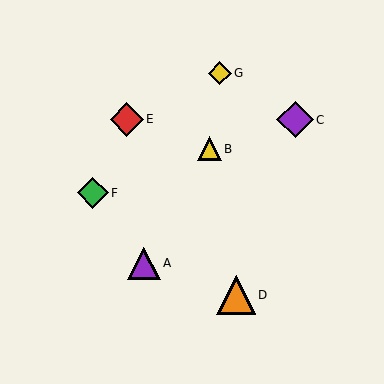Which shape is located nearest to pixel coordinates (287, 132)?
The purple diamond (labeled C) at (295, 120) is nearest to that location.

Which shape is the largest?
The orange triangle (labeled D) is the largest.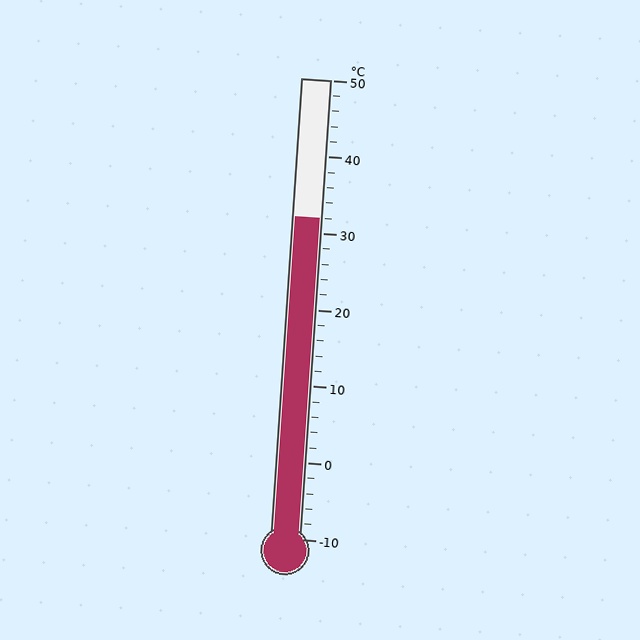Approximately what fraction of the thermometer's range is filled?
The thermometer is filled to approximately 70% of its range.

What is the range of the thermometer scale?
The thermometer scale ranges from -10°C to 50°C.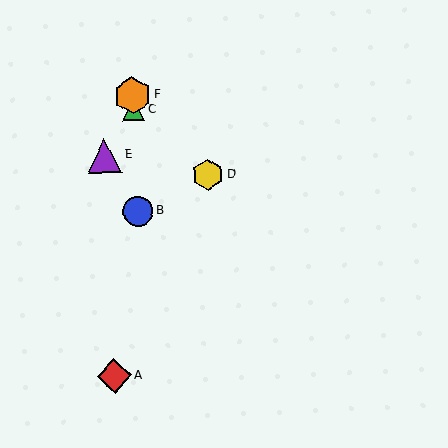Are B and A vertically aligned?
No, B is at x≈138 and A is at x≈114.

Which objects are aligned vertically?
Objects B, C, F are aligned vertically.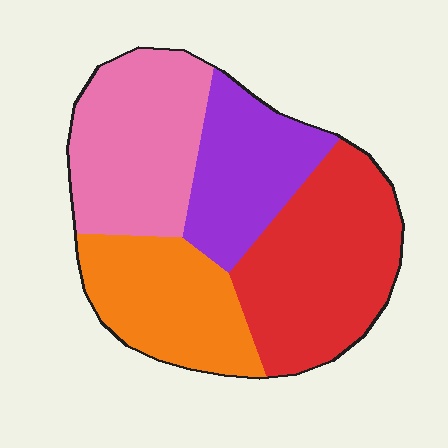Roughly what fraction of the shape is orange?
Orange takes up about one fifth (1/5) of the shape.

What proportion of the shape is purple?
Purple covers about 20% of the shape.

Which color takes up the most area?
Red, at roughly 30%.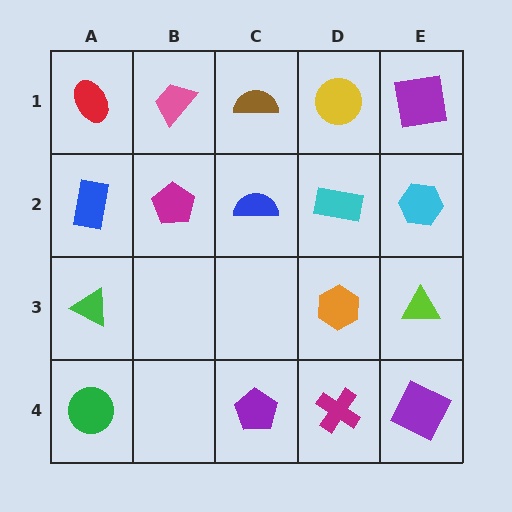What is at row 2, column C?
A blue semicircle.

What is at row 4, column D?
A magenta cross.